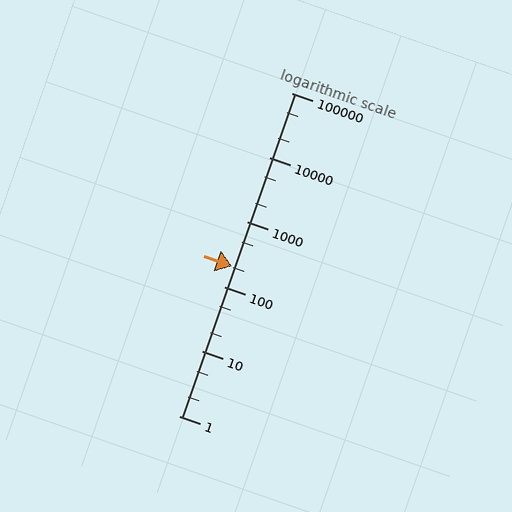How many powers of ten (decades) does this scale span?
The scale spans 5 decades, from 1 to 100000.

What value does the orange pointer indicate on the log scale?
The pointer indicates approximately 210.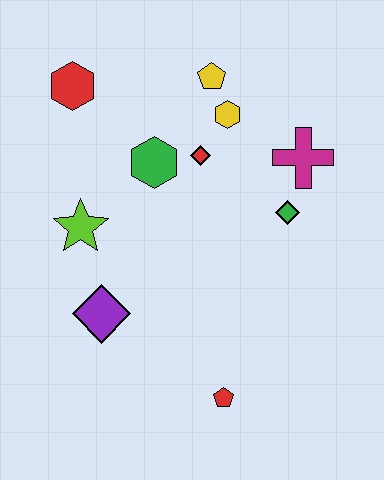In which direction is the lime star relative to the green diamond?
The lime star is to the left of the green diamond.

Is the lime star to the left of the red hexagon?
No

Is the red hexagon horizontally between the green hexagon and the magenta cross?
No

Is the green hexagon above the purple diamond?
Yes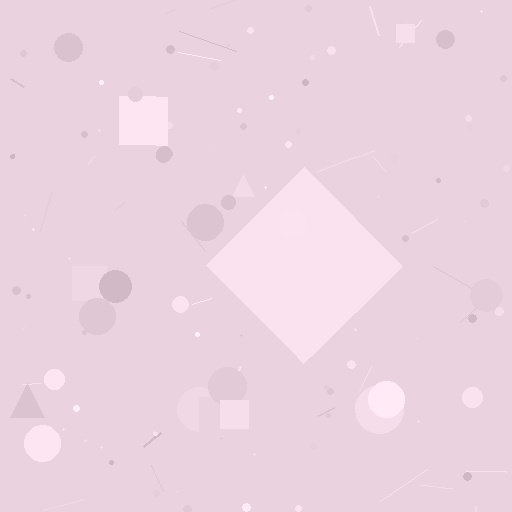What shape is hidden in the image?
A diamond is hidden in the image.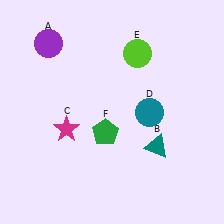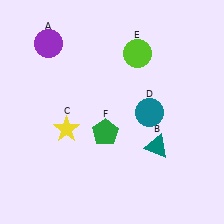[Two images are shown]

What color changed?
The star (C) changed from magenta in Image 1 to yellow in Image 2.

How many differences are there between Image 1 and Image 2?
There is 1 difference between the two images.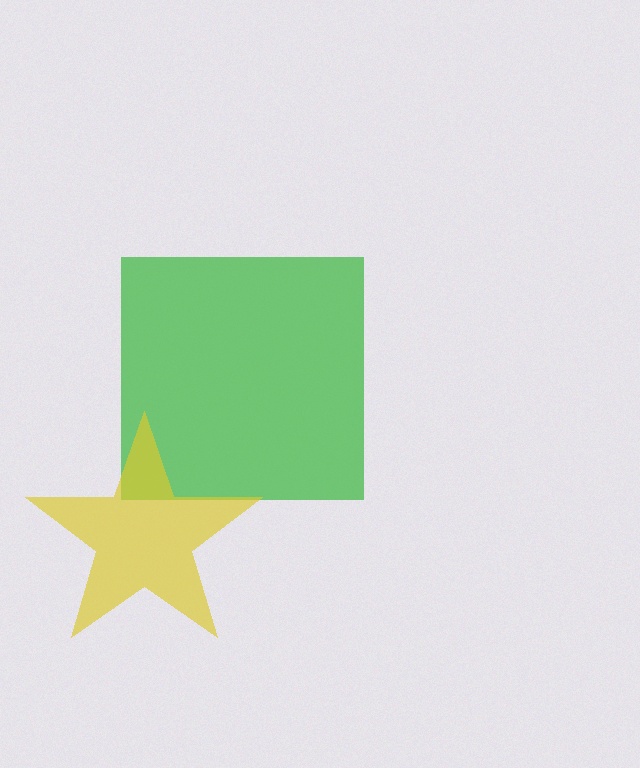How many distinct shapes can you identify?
There are 2 distinct shapes: a green square, a yellow star.